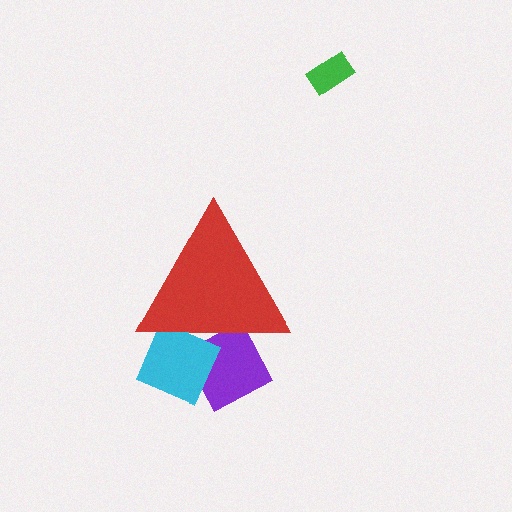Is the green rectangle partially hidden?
No, the green rectangle is fully visible.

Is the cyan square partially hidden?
Yes, the cyan square is partially hidden behind the red triangle.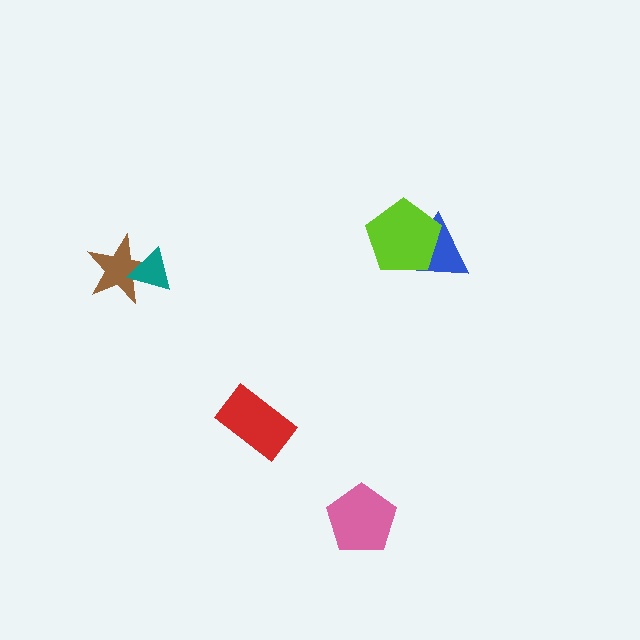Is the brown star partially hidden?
Yes, it is partially covered by another shape.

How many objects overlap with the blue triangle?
1 object overlaps with the blue triangle.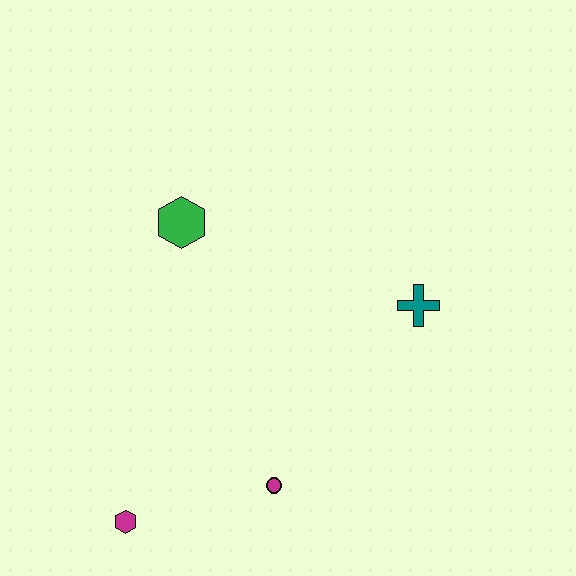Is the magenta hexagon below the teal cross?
Yes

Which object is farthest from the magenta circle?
The green hexagon is farthest from the magenta circle.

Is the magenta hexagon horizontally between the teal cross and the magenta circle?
No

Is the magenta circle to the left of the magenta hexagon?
No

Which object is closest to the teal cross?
The magenta circle is closest to the teal cross.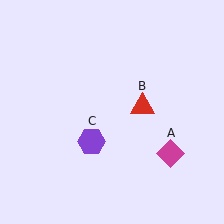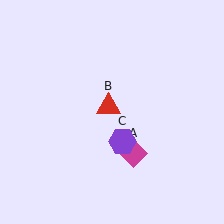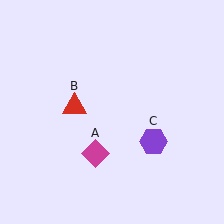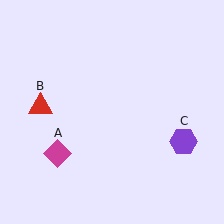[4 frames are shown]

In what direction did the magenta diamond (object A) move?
The magenta diamond (object A) moved left.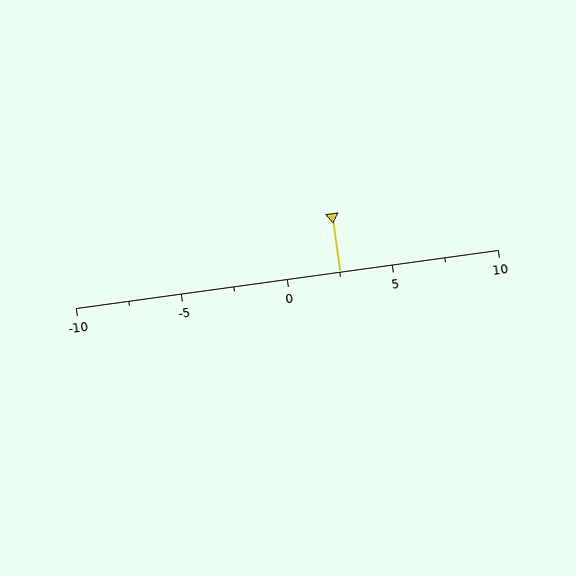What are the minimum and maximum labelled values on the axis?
The axis runs from -10 to 10.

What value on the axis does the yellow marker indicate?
The marker indicates approximately 2.5.